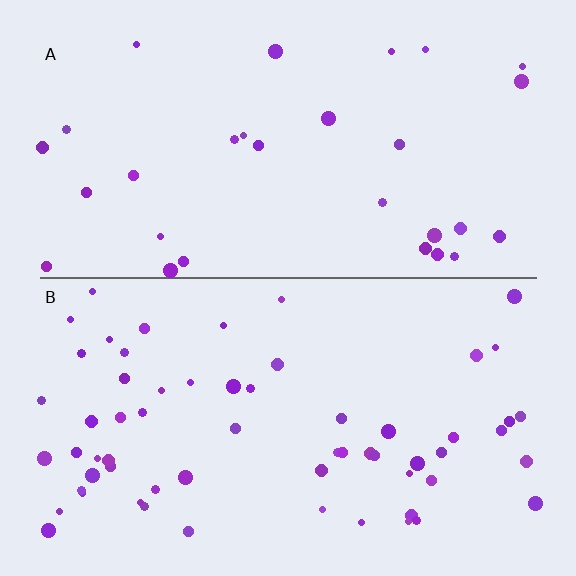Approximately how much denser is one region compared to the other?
Approximately 2.1× — region B over region A.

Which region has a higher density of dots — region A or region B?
B (the bottom).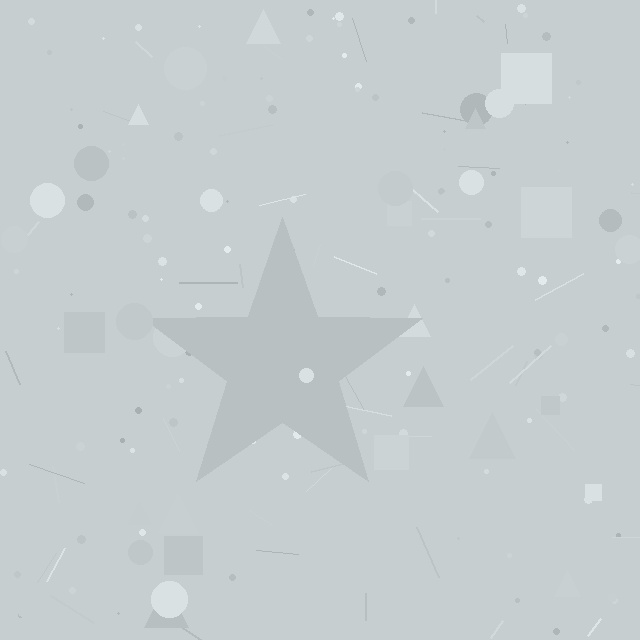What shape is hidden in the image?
A star is hidden in the image.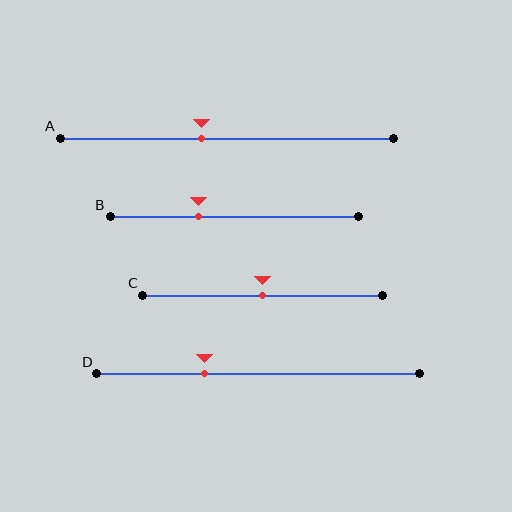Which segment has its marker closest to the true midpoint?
Segment C has its marker closest to the true midpoint.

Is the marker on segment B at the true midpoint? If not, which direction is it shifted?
No, the marker on segment B is shifted to the left by about 14% of the segment length.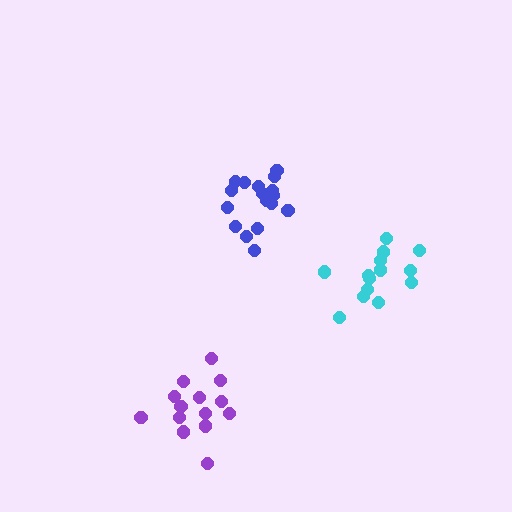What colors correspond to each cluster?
The clusters are colored: cyan, blue, purple.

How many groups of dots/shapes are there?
There are 3 groups.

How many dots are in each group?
Group 1: 14 dots, Group 2: 17 dots, Group 3: 14 dots (45 total).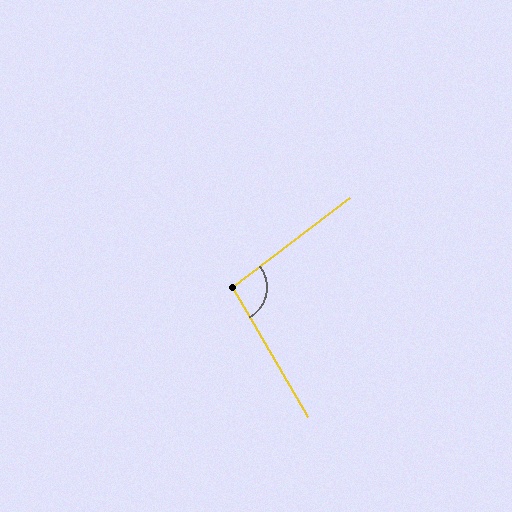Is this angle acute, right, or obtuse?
It is obtuse.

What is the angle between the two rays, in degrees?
Approximately 97 degrees.